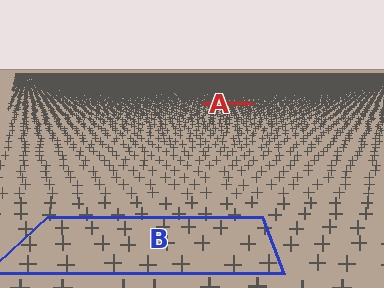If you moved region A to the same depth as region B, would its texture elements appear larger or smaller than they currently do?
They would appear larger. At a closer depth, the same texture elements are projected at a bigger on-screen size.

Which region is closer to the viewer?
Region B is closer. The texture elements there are larger and more spread out.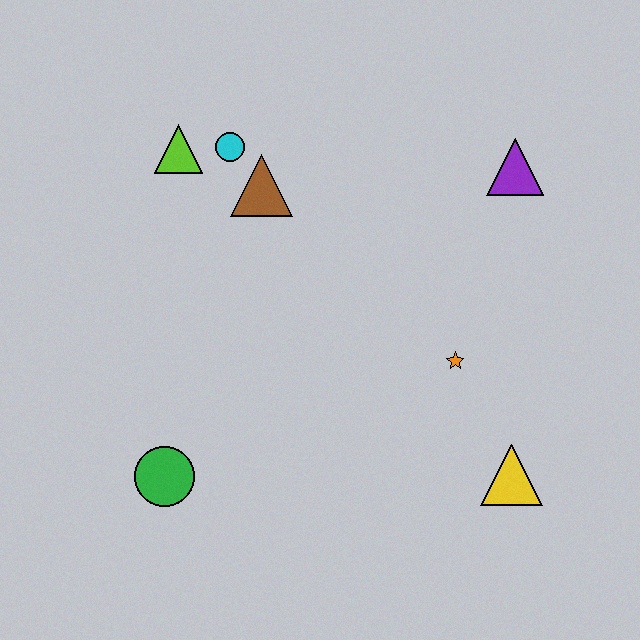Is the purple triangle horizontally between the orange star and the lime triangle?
No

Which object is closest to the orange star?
The yellow triangle is closest to the orange star.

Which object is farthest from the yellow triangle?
The lime triangle is farthest from the yellow triangle.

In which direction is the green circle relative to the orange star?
The green circle is to the left of the orange star.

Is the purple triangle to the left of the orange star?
No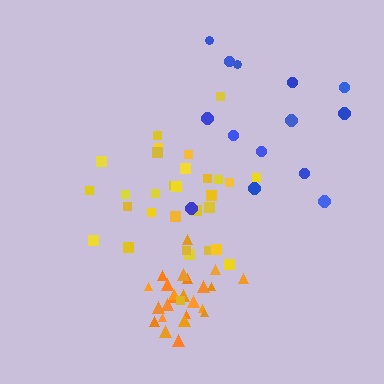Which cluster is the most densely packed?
Orange.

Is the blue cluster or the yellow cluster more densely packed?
Yellow.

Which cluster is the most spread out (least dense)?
Blue.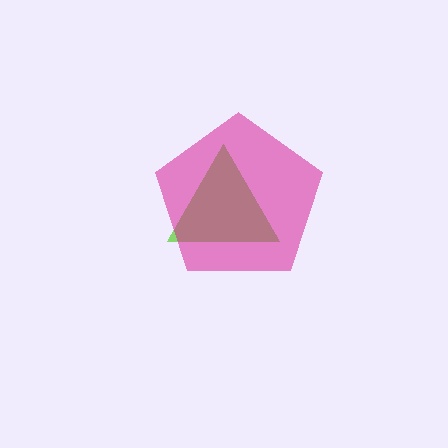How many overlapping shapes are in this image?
There are 2 overlapping shapes in the image.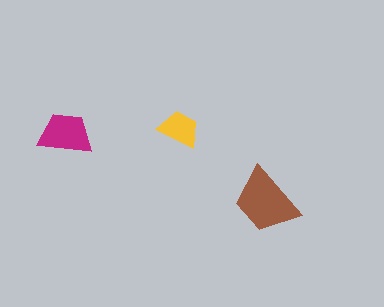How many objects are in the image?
There are 3 objects in the image.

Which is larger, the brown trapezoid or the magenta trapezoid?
The brown one.